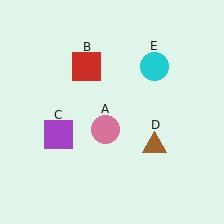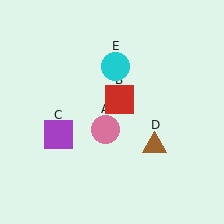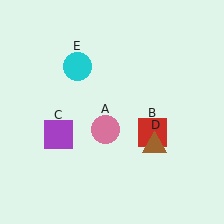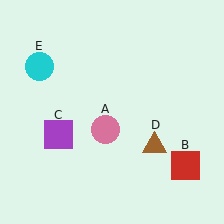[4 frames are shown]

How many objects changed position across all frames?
2 objects changed position: red square (object B), cyan circle (object E).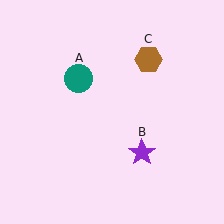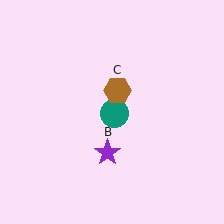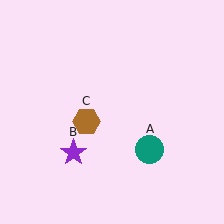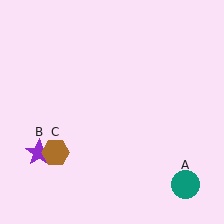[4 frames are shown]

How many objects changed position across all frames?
3 objects changed position: teal circle (object A), purple star (object B), brown hexagon (object C).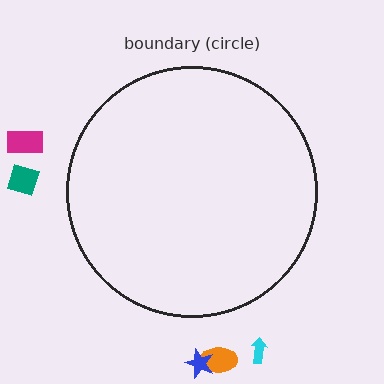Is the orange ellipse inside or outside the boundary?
Outside.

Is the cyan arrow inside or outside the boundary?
Outside.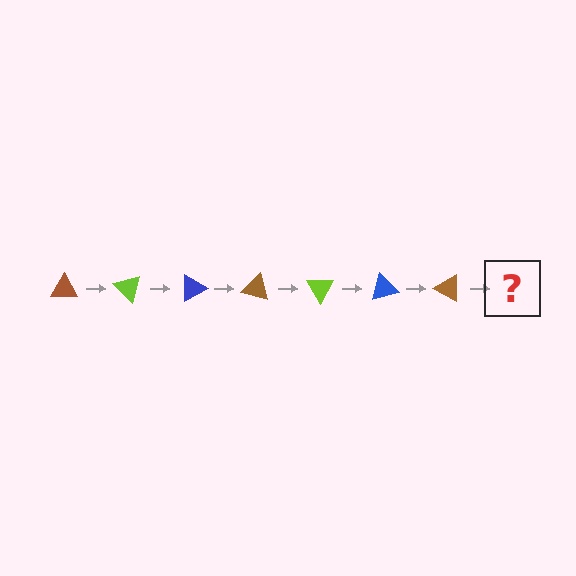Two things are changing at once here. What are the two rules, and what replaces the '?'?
The two rules are that it rotates 45 degrees each step and the color cycles through brown, lime, and blue. The '?' should be a lime triangle, rotated 315 degrees from the start.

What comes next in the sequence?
The next element should be a lime triangle, rotated 315 degrees from the start.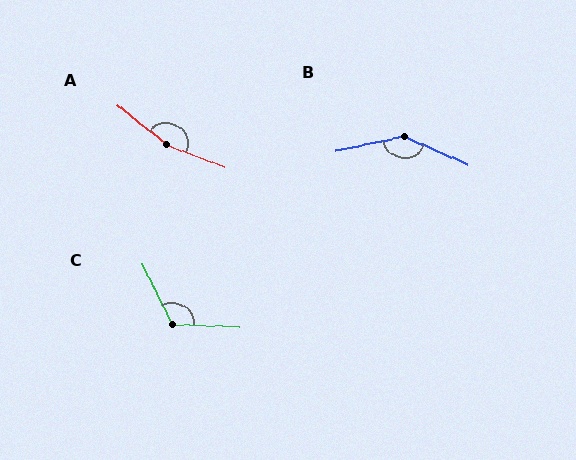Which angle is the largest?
A, at approximately 162 degrees.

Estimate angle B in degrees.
Approximately 144 degrees.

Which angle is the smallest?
C, at approximately 118 degrees.